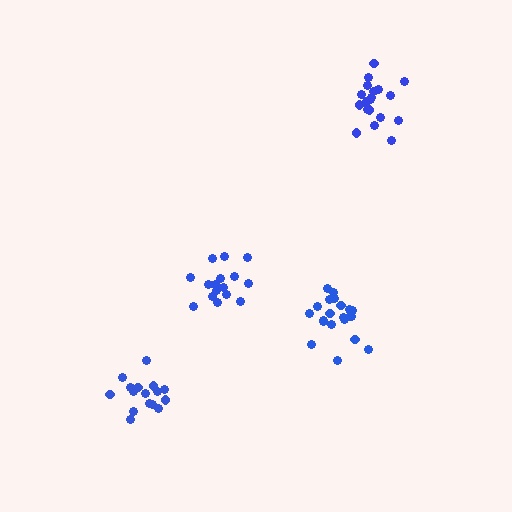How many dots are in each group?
Group 1: 21 dots, Group 2: 16 dots, Group 3: 16 dots, Group 4: 20 dots (73 total).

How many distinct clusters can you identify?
There are 4 distinct clusters.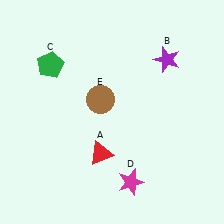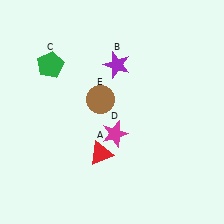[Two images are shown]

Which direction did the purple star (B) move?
The purple star (B) moved left.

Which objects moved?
The objects that moved are: the purple star (B), the magenta star (D).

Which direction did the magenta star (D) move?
The magenta star (D) moved up.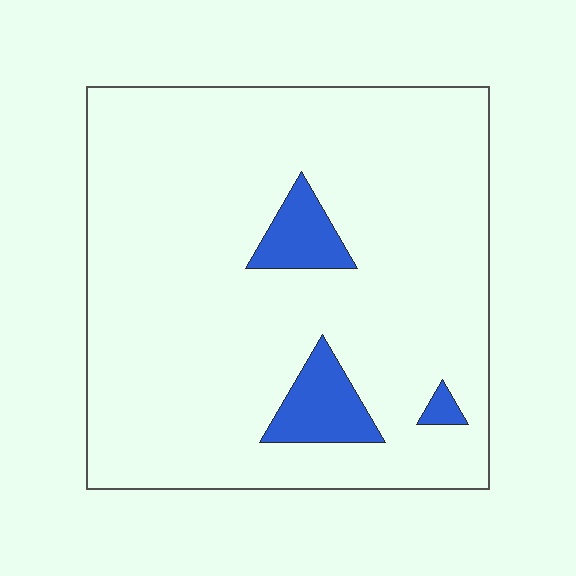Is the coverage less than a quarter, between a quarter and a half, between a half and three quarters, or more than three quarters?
Less than a quarter.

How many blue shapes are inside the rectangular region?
3.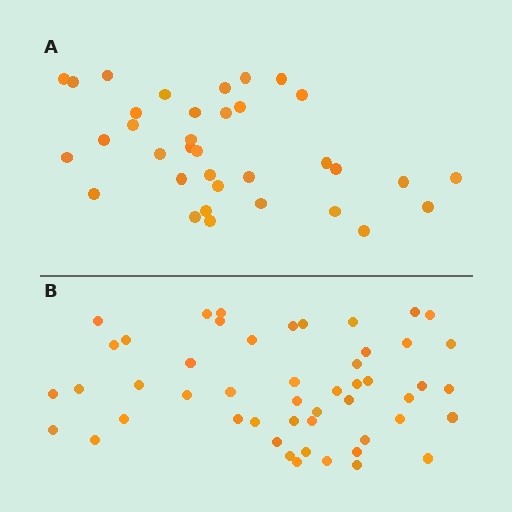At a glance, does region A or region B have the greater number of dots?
Region B (the bottom region) has more dots.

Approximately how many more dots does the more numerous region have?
Region B has approximately 15 more dots than region A.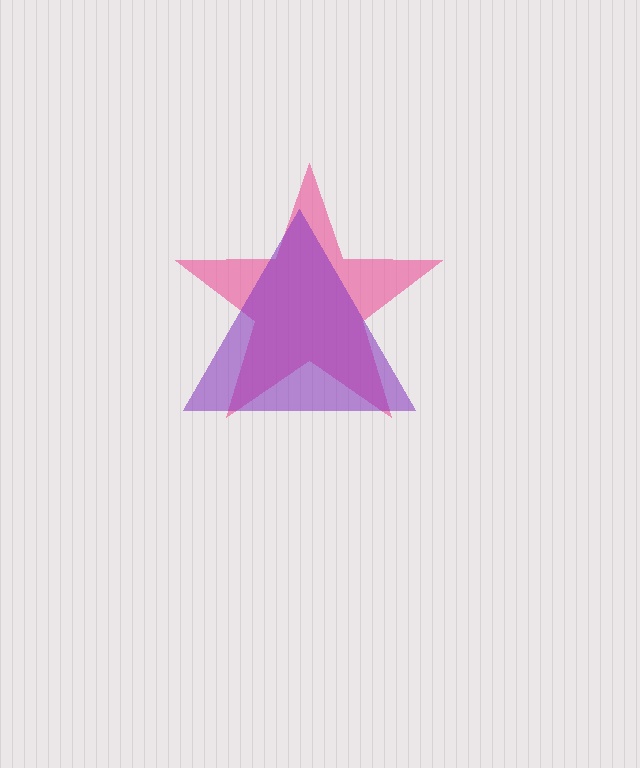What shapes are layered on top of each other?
The layered shapes are: a pink star, a purple triangle.